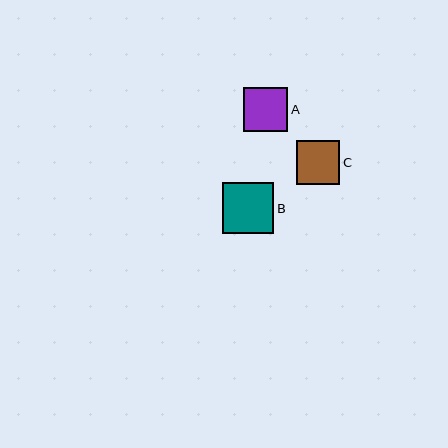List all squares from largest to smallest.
From largest to smallest: B, A, C.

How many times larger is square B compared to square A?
Square B is approximately 1.2 times the size of square A.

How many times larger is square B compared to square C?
Square B is approximately 1.2 times the size of square C.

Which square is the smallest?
Square C is the smallest with a size of approximately 44 pixels.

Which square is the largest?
Square B is the largest with a size of approximately 51 pixels.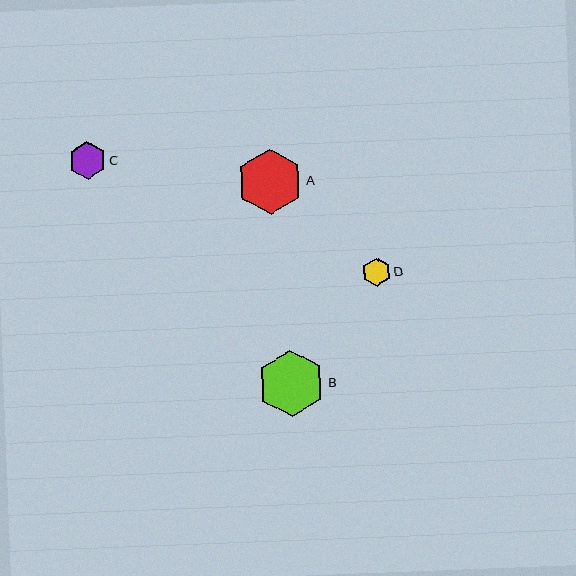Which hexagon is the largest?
Hexagon B is the largest with a size of approximately 67 pixels.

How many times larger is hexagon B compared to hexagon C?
Hexagon B is approximately 1.8 times the size of hexagon C.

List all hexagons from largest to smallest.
From largest to smallest: B, A, C, D.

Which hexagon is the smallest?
Hexagon D is the smallest with a size of approximately 28 pixels.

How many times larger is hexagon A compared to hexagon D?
Hexagon A is approximately 2.3 times the size of hexagon D.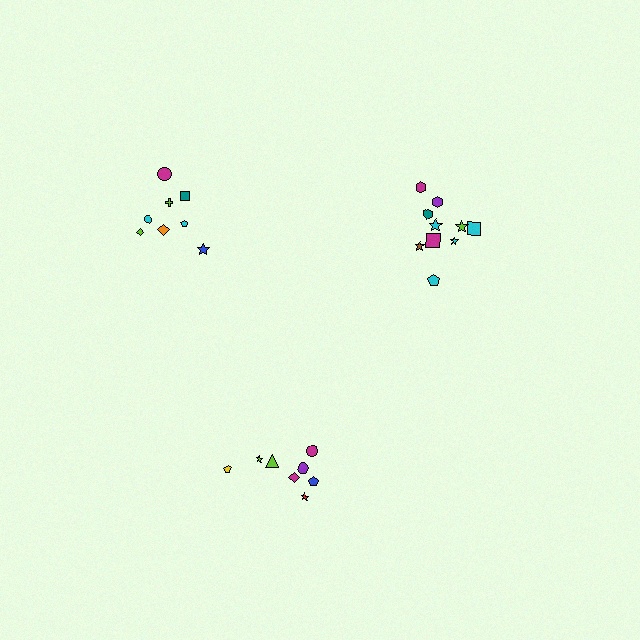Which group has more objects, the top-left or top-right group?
The top-right group.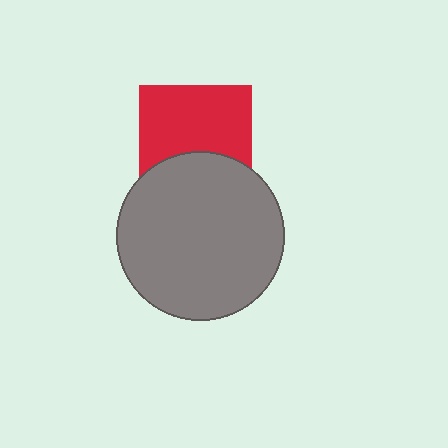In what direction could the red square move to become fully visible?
The red square could move up. That would shift it out from behind the gray circle entirely.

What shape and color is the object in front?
The object in front is a gray circle.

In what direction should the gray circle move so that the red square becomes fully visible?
The gray circle should move down. That is the shortest direction to clear the overlap and leave the red square fully visible.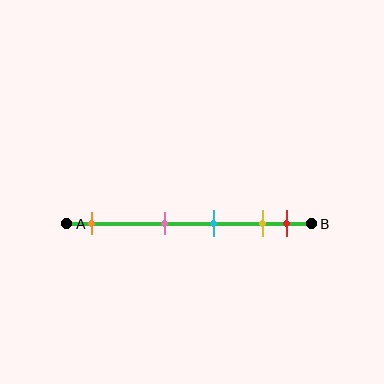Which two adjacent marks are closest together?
The yellow and red marks are the closest adjacent pair.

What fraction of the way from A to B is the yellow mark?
The yellow mark is approximately 80% (0.8) of the way from A to B.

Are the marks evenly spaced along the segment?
No, the marks are not evenly spaced.